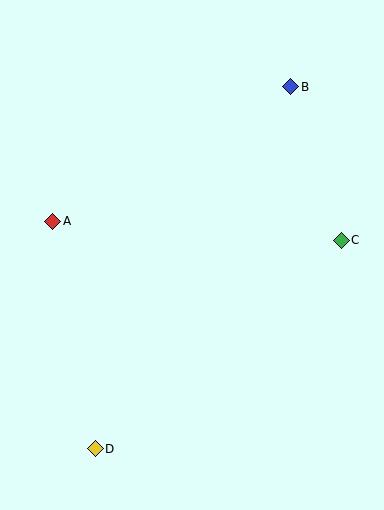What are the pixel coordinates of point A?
Point A is at (53, 221).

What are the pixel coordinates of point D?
Point D is at (95, 449).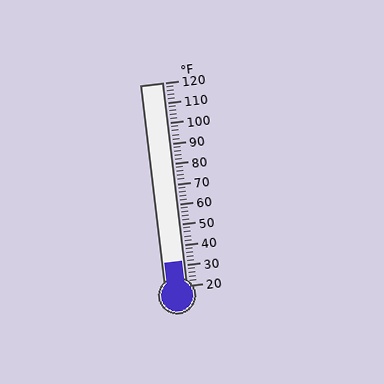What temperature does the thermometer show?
The thermometer shows approximately 32°F.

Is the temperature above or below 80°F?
The temperature is below 80°F.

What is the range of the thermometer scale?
The thermometer scale ranges from 20°F to 120°F.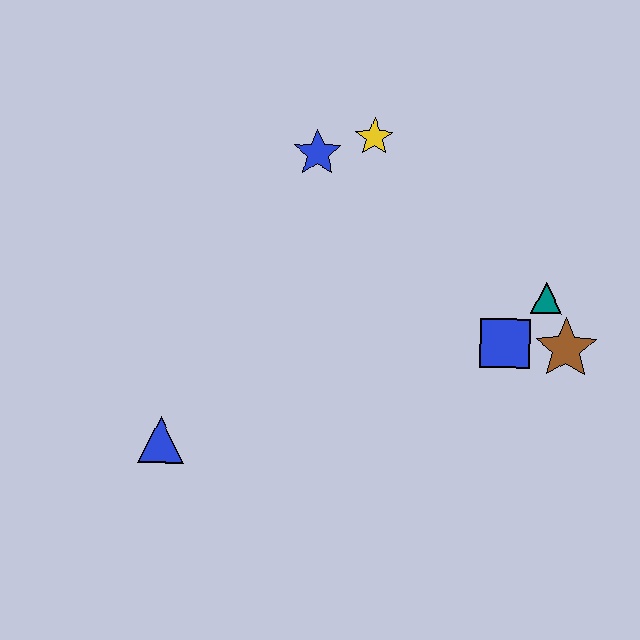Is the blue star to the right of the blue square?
No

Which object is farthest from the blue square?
The blue triangle is farthest from the blue square.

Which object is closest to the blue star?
The yellow star is closest to the blue star.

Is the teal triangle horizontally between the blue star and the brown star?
Yes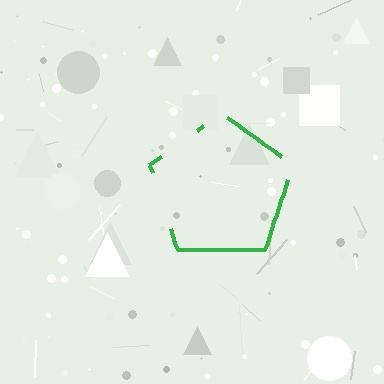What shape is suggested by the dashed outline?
The dashed outline suggests a pentagon.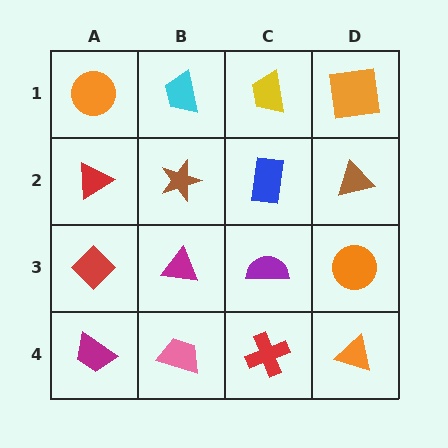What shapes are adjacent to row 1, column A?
A red triangle (row 2, column A), a cyan trapezoid (row 1, column B).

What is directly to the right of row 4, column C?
An orange triangle.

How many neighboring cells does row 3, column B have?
4.